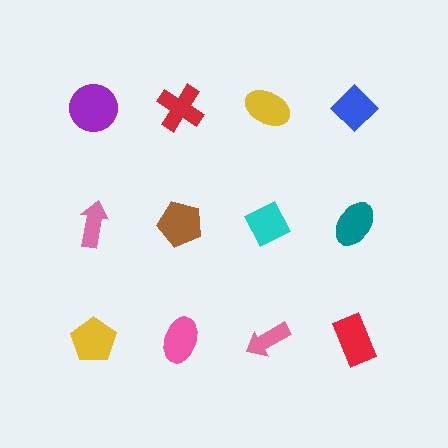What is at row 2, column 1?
A pink arrow.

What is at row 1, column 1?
A purple circle.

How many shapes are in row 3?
4 shapes.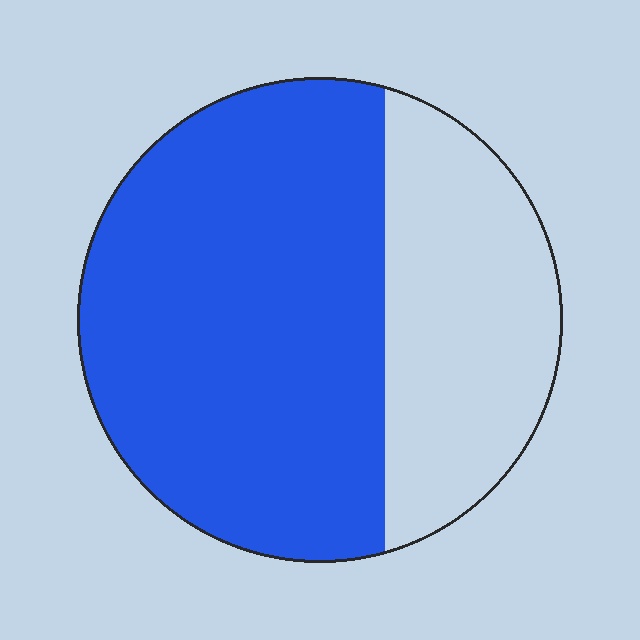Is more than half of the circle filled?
Yes.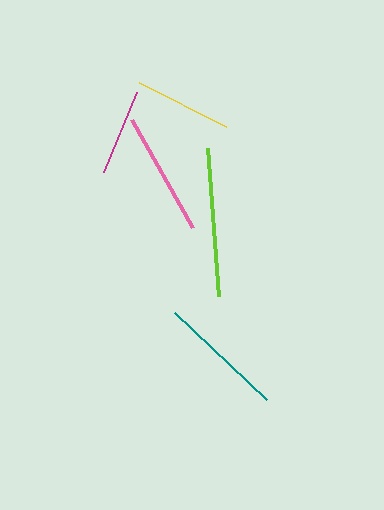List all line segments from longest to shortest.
From longest to shortest: lime, teal, pink, yellow, magenta.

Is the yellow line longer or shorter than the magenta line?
The yellow line is longer than the magenta line.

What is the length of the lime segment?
The lime segment is approximately 148 pixels long.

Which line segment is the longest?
The lime line is the longest at approximately 148 pixels.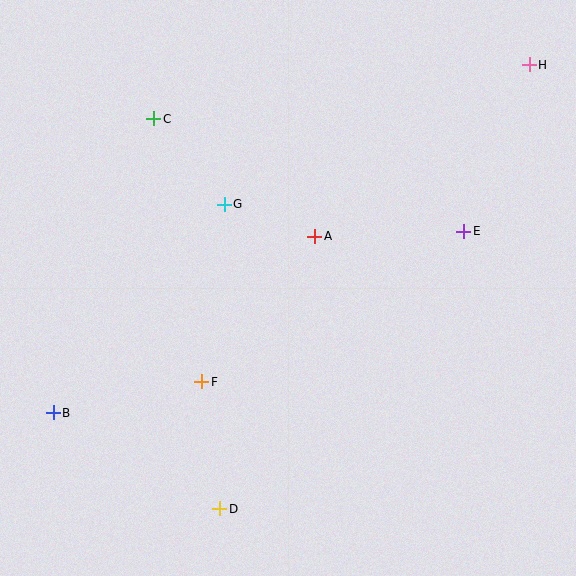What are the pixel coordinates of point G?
Point G is at (224, 204).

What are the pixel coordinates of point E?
Point E is at (464, 231).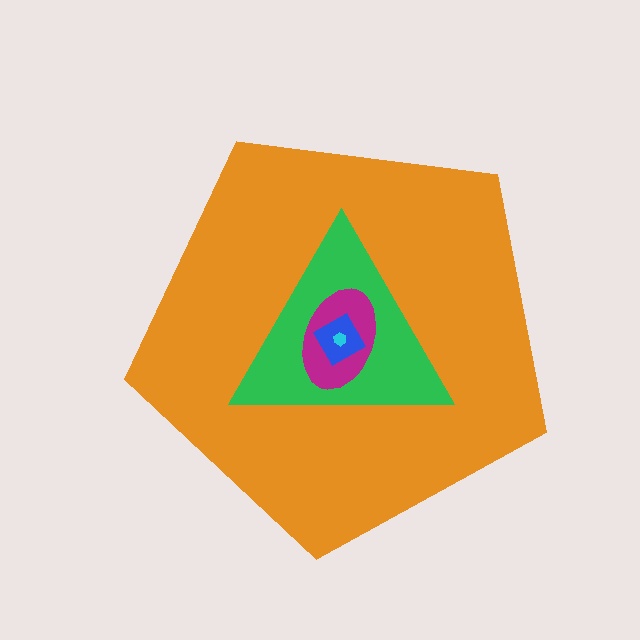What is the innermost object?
The cyan hexagon.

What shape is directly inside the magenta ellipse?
The blue diamond.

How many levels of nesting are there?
5.